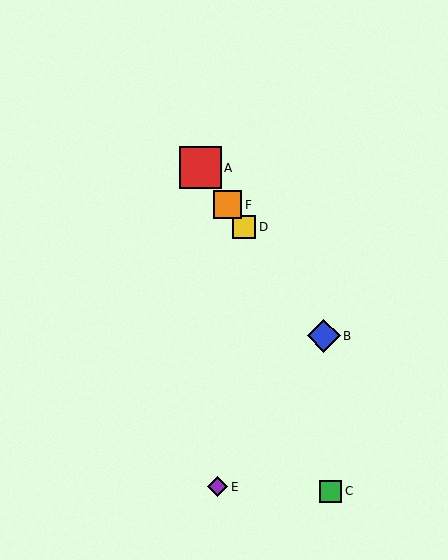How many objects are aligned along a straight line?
4 objects (A, B, D, F) are aligned along a straight line.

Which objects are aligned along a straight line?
Objects A, B, D, F are aligned along a straight line.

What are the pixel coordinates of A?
Object A is at (201, 168).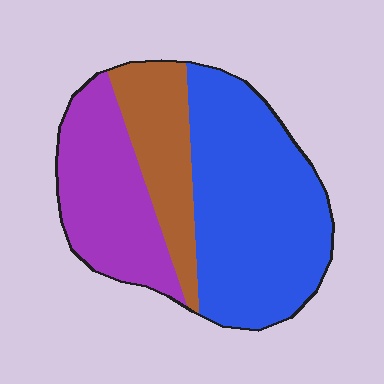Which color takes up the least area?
Brown, at roughly 20%.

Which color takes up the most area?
Blue, at roughly 50%.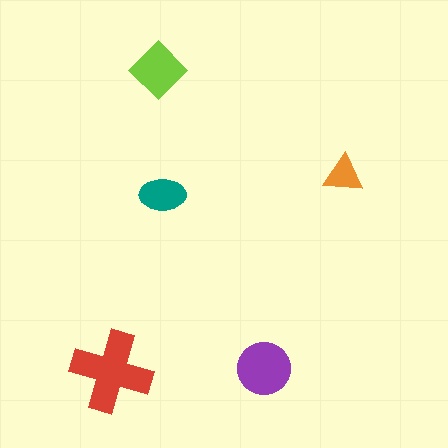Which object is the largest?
The red cross.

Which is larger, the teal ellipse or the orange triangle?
The teal ellipse.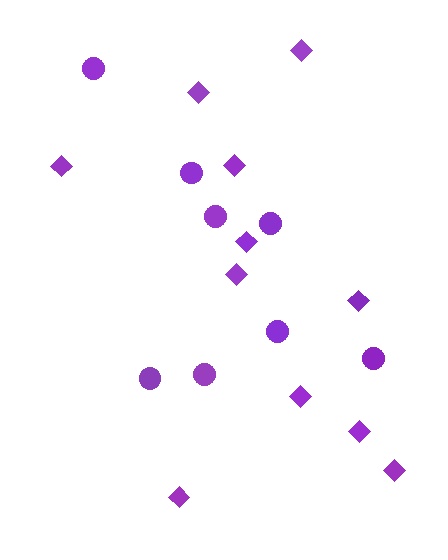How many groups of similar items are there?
There are 2 groups: one group of diamonds (11) and one group of circles (8).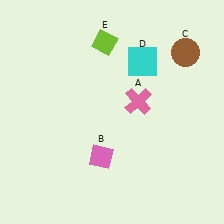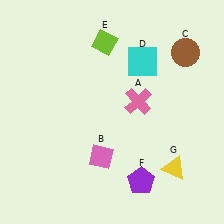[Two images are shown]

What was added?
A purple pentagon (F), a yellow triangle (G) were added in Image 2.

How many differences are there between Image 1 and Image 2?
There are 2 differences between the two images.